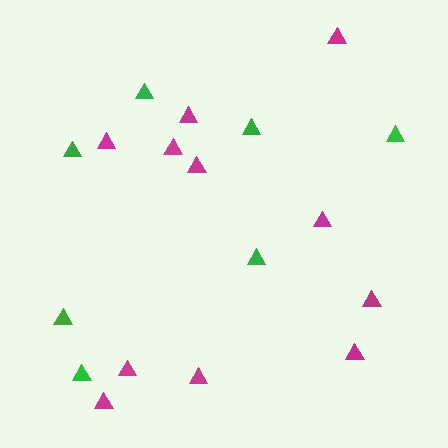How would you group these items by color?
There are 2 groups: one group of green triangles (7) and one group of magenta triangles (11).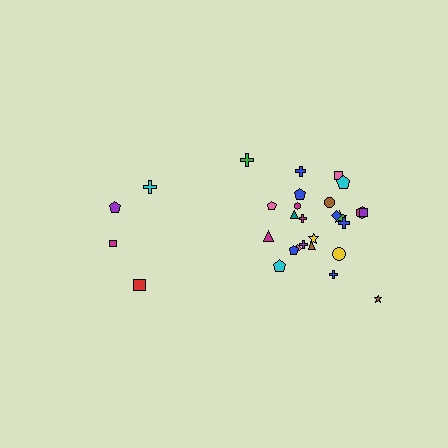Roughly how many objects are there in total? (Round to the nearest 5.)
Roughly 30 objects in total.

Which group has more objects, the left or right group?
The right group.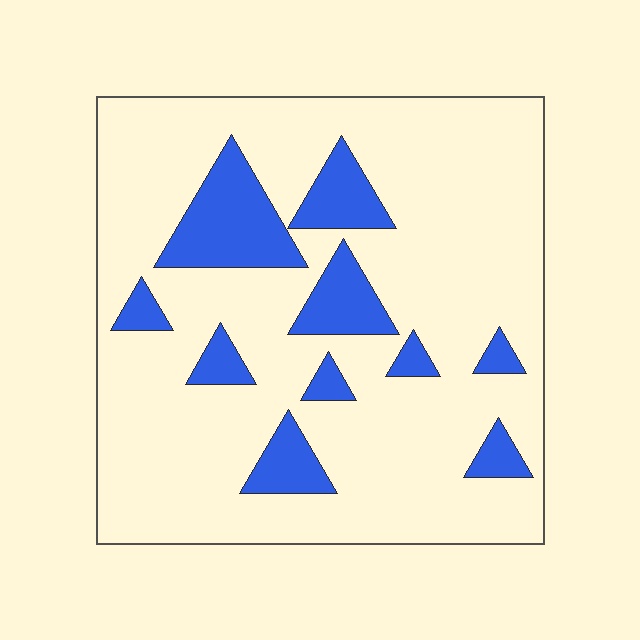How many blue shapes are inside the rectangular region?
10.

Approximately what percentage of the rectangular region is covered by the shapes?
Approximately 20%.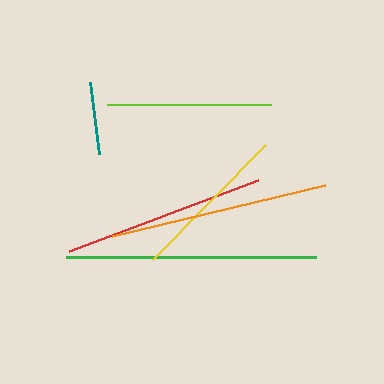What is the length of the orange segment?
The orange segment is approximately 218 pixels long.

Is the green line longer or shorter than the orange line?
The green line is longer than the orange line.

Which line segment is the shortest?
The teal line is the shortest at approximately 73 pixels.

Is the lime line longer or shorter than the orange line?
The orange line is longer than the lime line.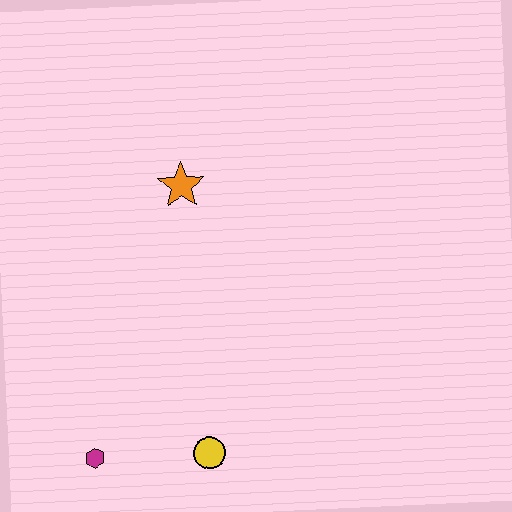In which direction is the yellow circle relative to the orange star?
The yellow circle is below the orange star.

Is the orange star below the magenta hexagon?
No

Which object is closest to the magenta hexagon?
The yellow circle is closest to the magenta hexagon.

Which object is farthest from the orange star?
The magenta hexagon is farthest from the orange star.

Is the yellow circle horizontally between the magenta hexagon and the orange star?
No